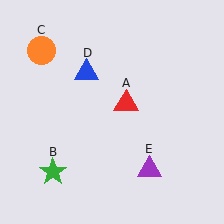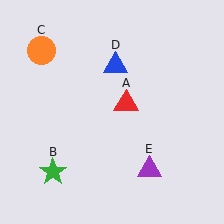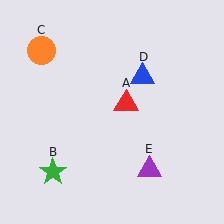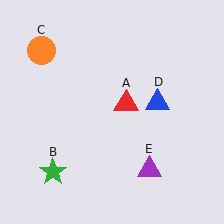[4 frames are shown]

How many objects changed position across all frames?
1 object changed position: blue triangle (object D).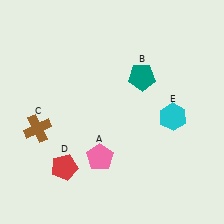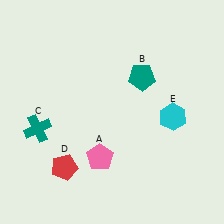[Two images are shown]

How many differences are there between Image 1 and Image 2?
There is 1 difference between the two images.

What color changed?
The cross (C) changed from brown in Image 1 to teal in Image 2.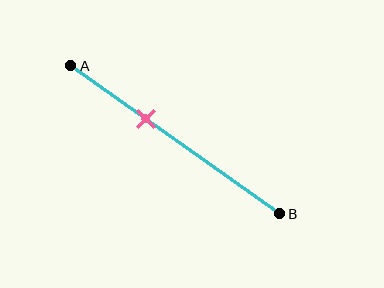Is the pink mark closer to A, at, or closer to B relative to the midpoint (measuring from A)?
The pink mark is closer to point A than the midpoint of segment AB.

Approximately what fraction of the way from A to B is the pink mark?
The pink mark is approximately 35% of the way from A to B.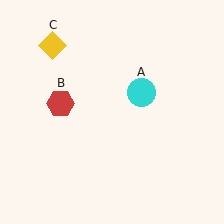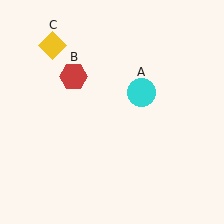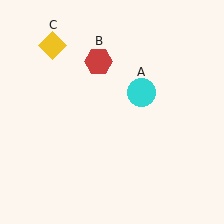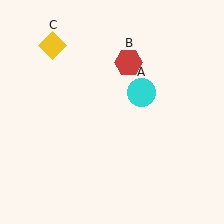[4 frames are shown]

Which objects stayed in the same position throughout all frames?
Cyan circle (object A) and yellow diamond (object C) remained stationary.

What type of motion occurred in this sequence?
The red hexagon (object B) rotated clockwise around the center of the scene.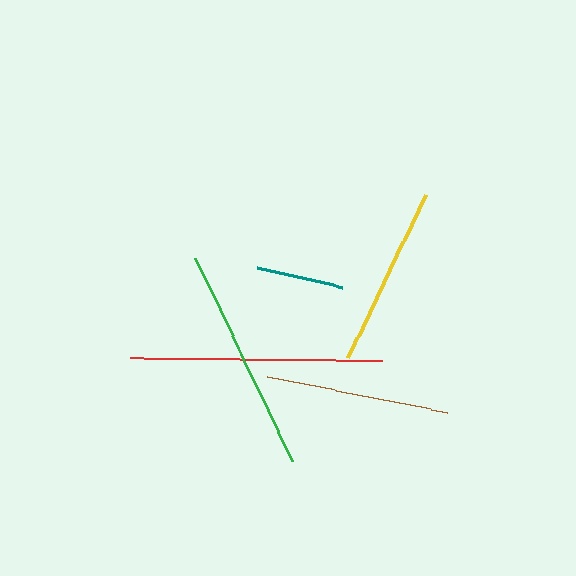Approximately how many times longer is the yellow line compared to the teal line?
The yellow line is approximately 2.1 times the length of the teal line.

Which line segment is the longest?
The red line is the longest at approximately 252 pixels.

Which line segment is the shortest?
The teal line is the shortest at approximately 87 pixels.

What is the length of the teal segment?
The teal segment is approximately 87 pixels long.